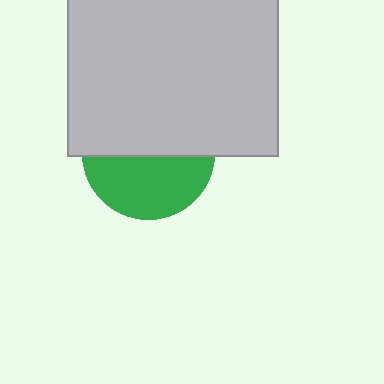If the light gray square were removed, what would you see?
You would see the complete green circle.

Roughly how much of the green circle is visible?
About half of it is visible (roughly 46%).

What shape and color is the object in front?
The object in front is a light gray square.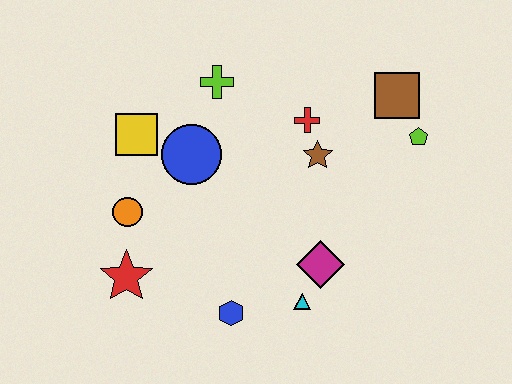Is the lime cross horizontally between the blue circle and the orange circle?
No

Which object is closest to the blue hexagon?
The cyan triangle is closest to the blue hexagon.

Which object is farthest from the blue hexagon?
The brown square is farthest from the blue hexagon.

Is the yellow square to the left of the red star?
No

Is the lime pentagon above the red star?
Yes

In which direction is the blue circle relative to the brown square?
The blue circle is to the left of the brown square.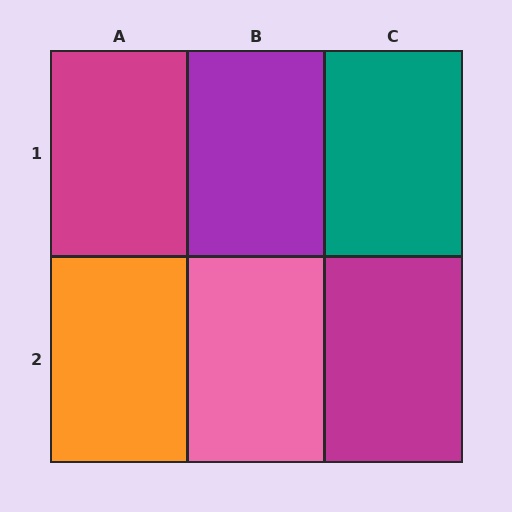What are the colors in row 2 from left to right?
Orange, pink, magenta.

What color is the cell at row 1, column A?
Magenta.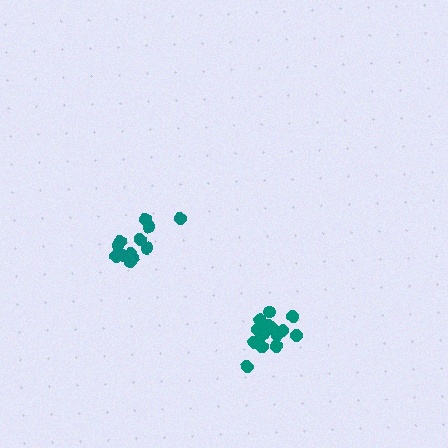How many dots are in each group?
Group 1: 15 dots, Group 2: 12 dots (27 total).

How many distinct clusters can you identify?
There are 2 distinct clusters.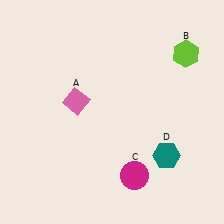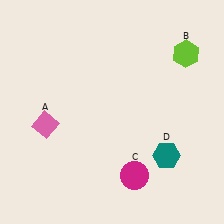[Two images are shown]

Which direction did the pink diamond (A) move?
The pink diamond (A) moved left.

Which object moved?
The pink diamond (A) moved left.